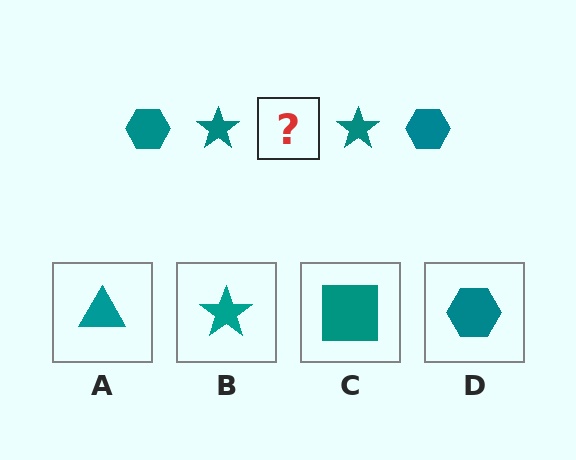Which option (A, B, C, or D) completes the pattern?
D.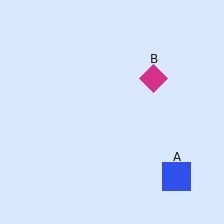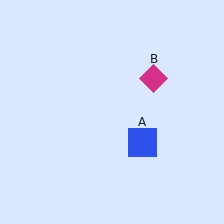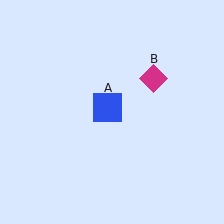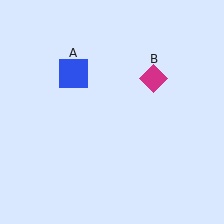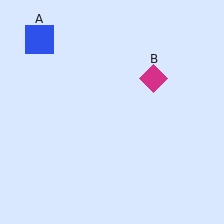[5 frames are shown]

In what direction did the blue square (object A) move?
The blue square (object A) moved up and to the left.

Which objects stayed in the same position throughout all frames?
Magenta diamond (object B) remained stationary.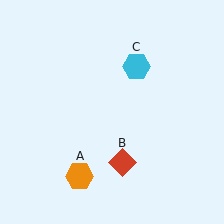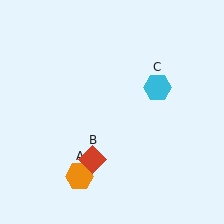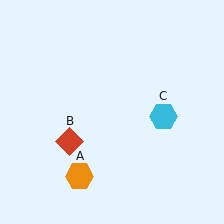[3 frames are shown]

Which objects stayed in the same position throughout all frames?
Orange hexagon (object A) remained stationary.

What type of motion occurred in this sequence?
The red diamond (object B), cyan hexagon (object C) rotated clockwise around the center of the scene.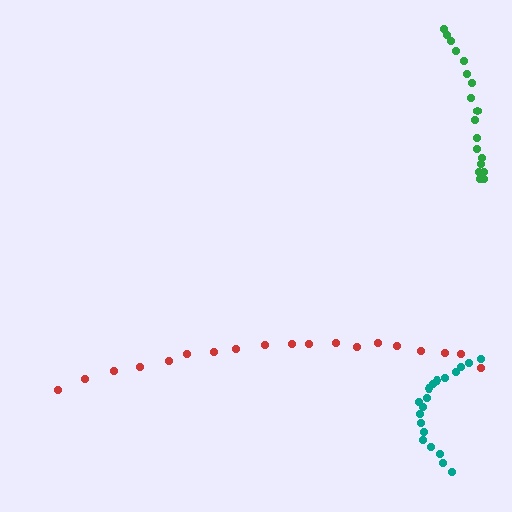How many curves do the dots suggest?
There are 3 distinct paths.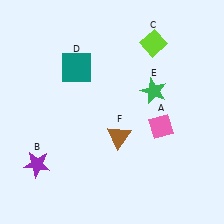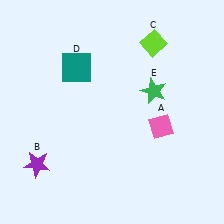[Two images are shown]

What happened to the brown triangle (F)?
The brown triangle (F) was removed in Image 2. It was in the bottom-right area of Image 1.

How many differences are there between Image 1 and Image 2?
There is 1 difference between the two images.